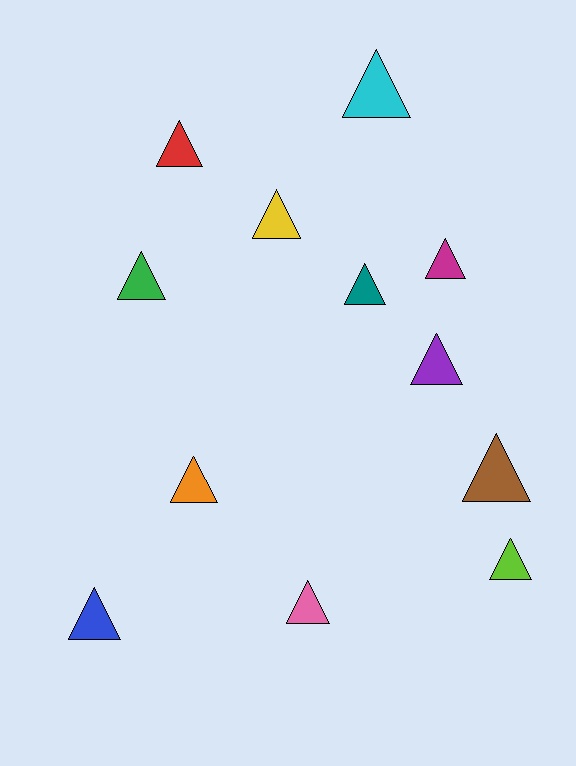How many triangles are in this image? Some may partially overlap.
There are 12 triangles.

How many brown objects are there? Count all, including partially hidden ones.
There is 1 brown object.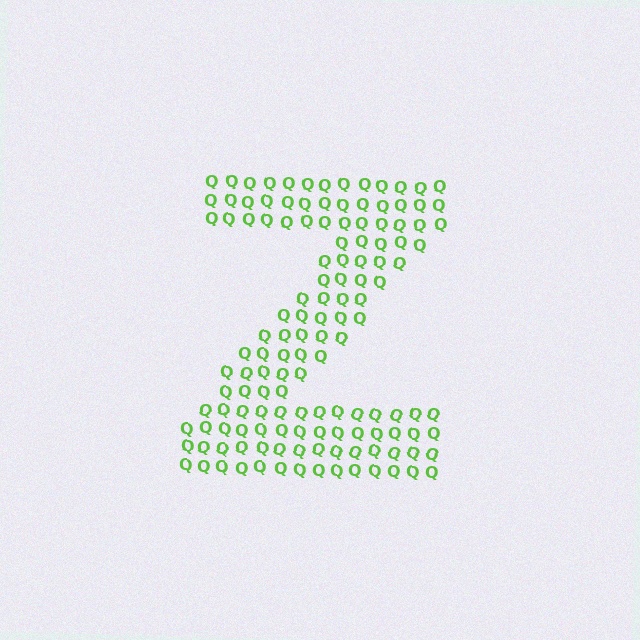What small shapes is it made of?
It is made of small letter Q's.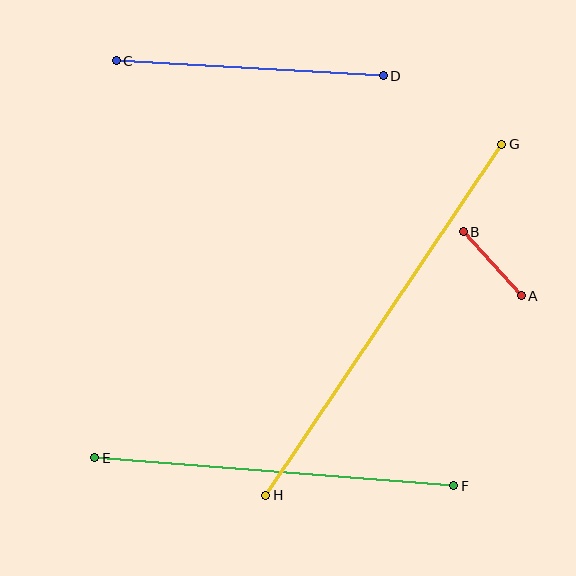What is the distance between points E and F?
The distance is approximately 360 pixels.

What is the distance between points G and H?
The distance is approximately 423 pixels.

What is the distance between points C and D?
The distance is approximately 268 pixels.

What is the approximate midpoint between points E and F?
The midpoint is at approximately (274, 472) pixels.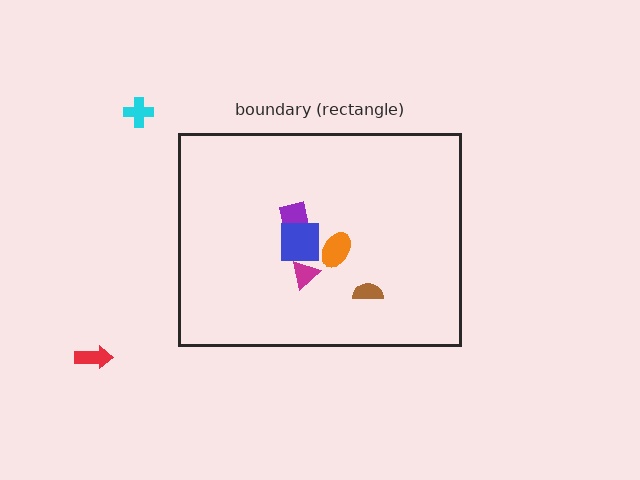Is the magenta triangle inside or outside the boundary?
Inside.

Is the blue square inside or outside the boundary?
Inside.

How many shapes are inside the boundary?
5 inside, 2 outside.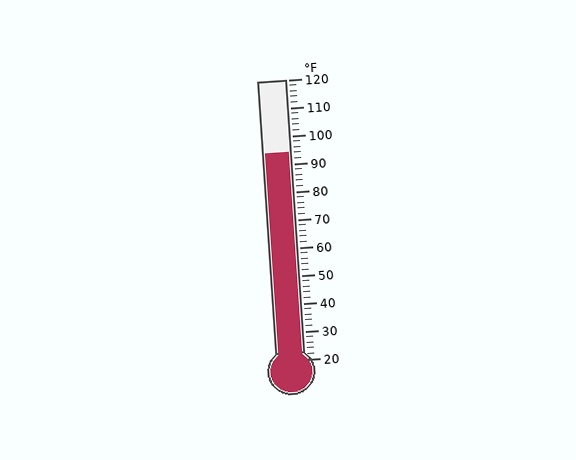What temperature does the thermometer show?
The thermometer shows approximately 94°F.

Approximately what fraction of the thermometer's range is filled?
The thermometer is filled to approximately 75% of its range.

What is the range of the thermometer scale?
The thermometer scale ranges from 20°F to 120°F.